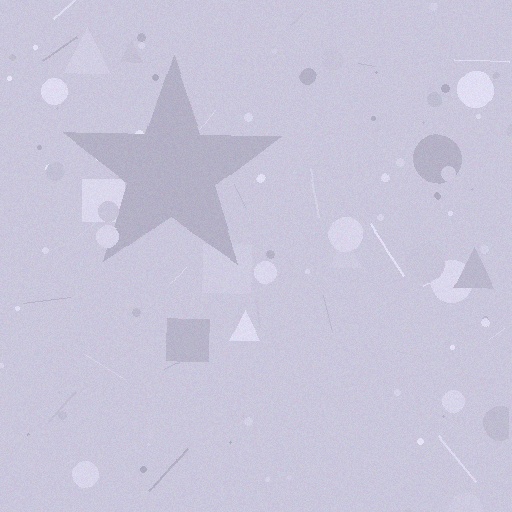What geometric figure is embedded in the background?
A star is embedded in the background.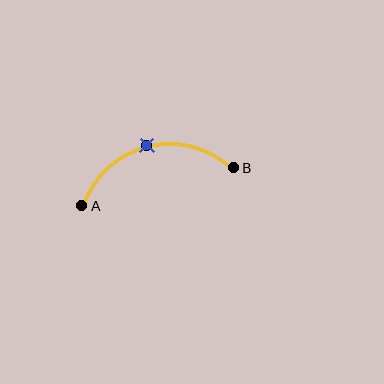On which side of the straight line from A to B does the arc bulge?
The arc bulges above the straight line connecting A and B.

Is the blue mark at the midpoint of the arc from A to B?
Yes. The blue mark lies on the arc at equal arc-length from both A and B — it is the arc midpoint.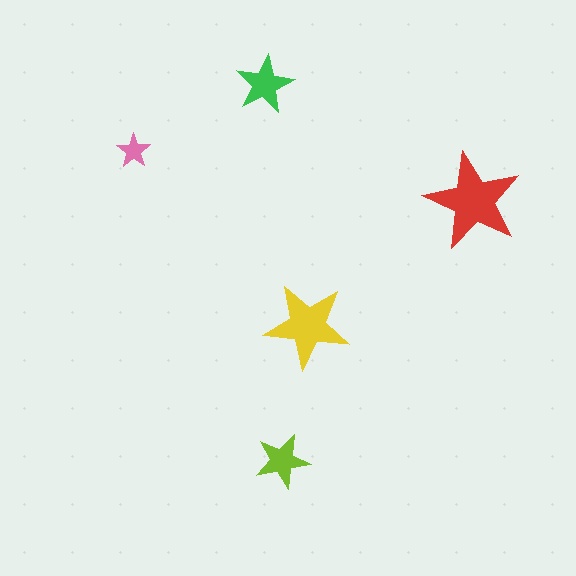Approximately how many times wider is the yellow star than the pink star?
About 2.5 times wider.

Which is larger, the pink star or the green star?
The green one.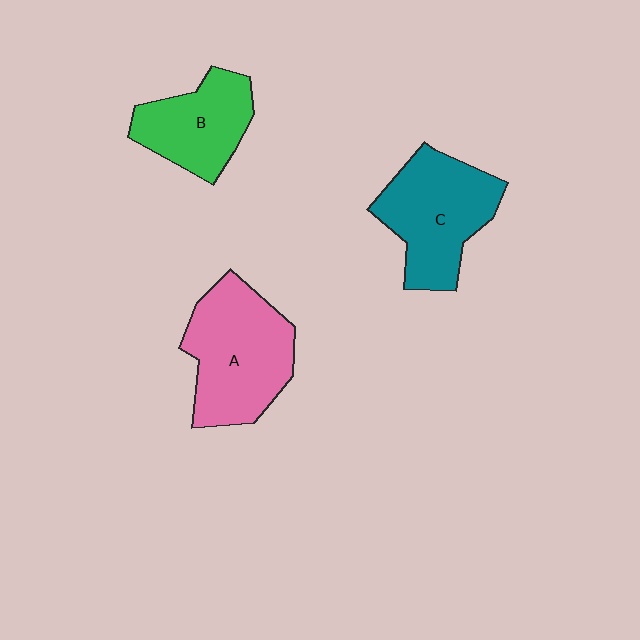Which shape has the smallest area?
Shape B (green).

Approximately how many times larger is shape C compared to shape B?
Approximately 1.3 times.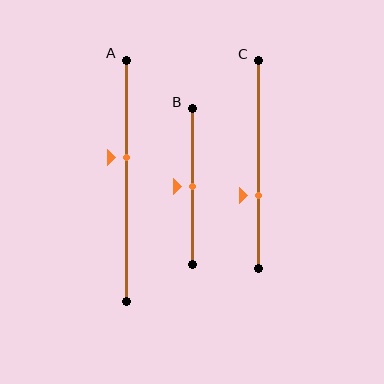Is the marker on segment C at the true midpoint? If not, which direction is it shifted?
No, the marker on segment C is shifted downward by about 15% of the segment length.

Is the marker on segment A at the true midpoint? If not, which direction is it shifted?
No, the marker on segment A is shifted upward by about 10% of the segment length.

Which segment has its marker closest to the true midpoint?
Segment B has its marker closest to the true midpoint.